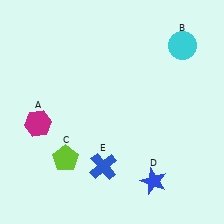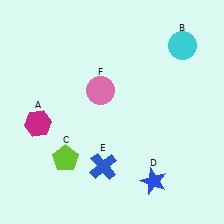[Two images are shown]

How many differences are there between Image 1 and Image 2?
There is 1 difference between the two images.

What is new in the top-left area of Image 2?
A pink circle (F) was added in the top-left area of Image 2.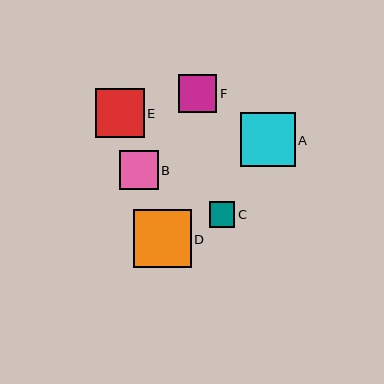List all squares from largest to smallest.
From largest to smallest: D, A, E, B, F, C.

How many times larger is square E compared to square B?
Square E is approximately 1.3 times the size of square B.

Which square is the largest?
Square D is the largest with a size of approximately 58 pixels.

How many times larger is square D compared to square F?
Square D is approximately 1.5 times the size of square F.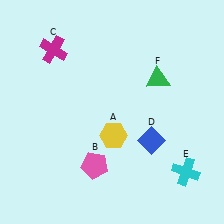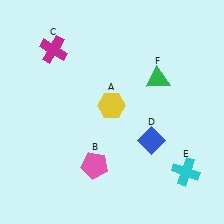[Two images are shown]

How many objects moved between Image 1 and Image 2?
1 object moved between the two images.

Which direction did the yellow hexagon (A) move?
The yellow hexagon (A) moved up.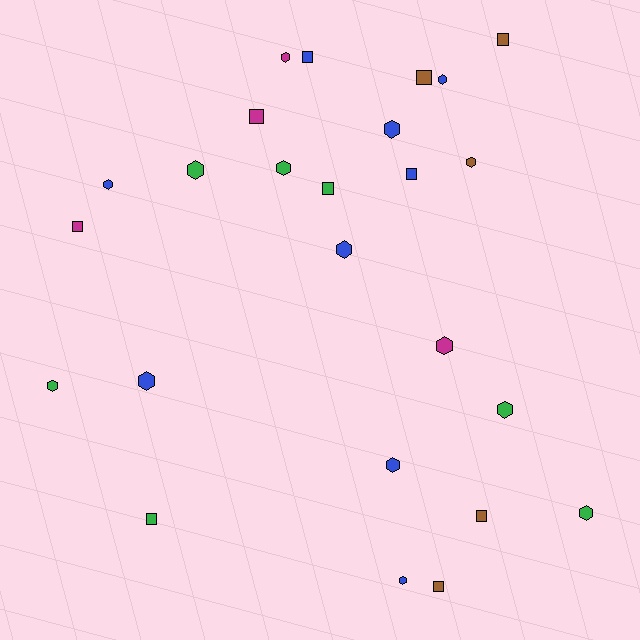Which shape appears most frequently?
Hexagon, with 15 objects.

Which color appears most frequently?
Blue, with 9 objects.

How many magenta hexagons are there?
There are 2 magenta hexagons.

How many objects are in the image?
There are 25 objects.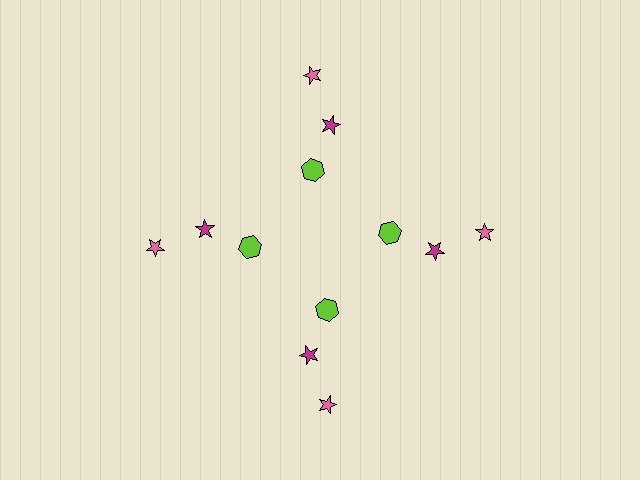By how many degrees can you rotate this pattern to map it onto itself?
The pattern maps onto itself every 90 degrees of rotation.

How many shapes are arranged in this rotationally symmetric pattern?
There are 12 shapes, arranged in 4 groups of 3.